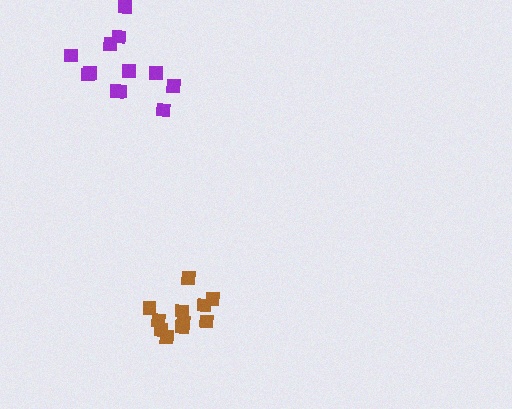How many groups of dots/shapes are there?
There are 2 groups.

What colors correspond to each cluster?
The clusters are colored: purple, brown.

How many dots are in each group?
Group 1: 12 dots, Group 2: 11 dots (23 total).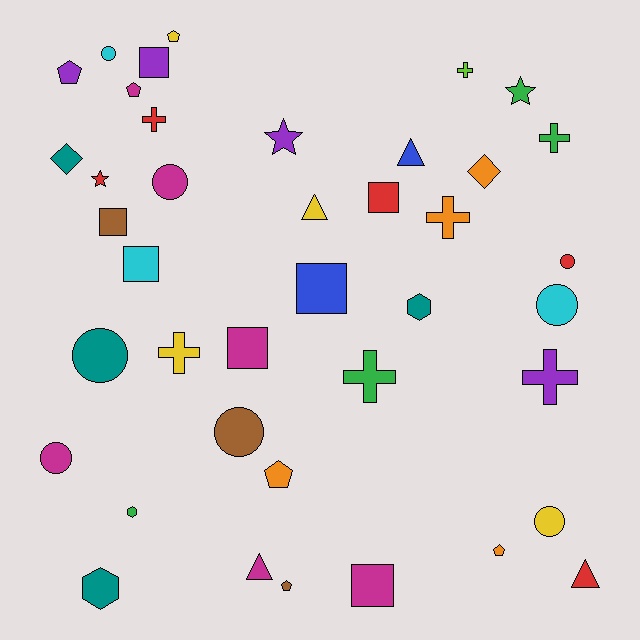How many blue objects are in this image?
There are 2 blue objects.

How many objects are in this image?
There are 40 objects.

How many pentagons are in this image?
There are 6 pentagons.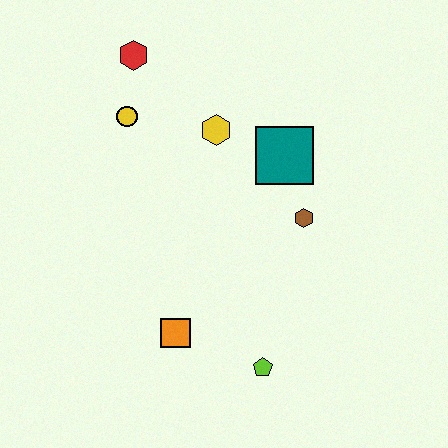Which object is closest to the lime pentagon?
The orange square is closest to the lime pentagon.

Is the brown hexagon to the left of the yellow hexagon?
No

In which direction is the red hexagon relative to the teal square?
The red hexagon is to the left of the teal square.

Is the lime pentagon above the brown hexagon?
No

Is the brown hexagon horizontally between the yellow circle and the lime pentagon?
No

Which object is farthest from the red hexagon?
The lime pentagon is farthest from the red hexagon.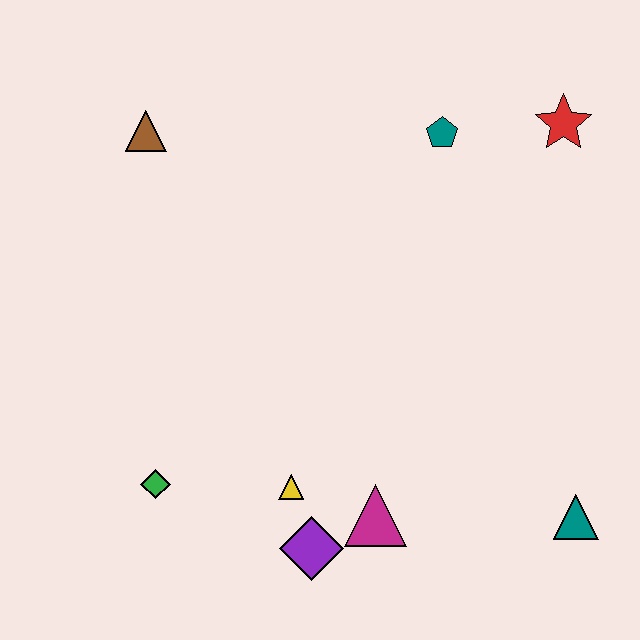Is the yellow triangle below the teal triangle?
No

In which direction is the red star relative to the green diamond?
The red star is to the right of the green diamond.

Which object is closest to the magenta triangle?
The purple diamond is closest to the magenta triangle.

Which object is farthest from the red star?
The green diamond is farthest from the red star.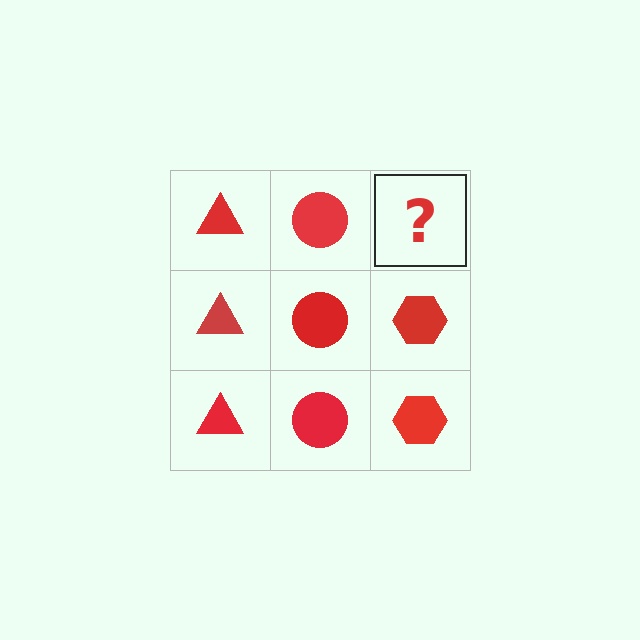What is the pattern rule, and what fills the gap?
The rule is that each column has a consistent shape. The gap should be filled with a red hexagon.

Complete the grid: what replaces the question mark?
The question mark should be replaced with a red hexagon.